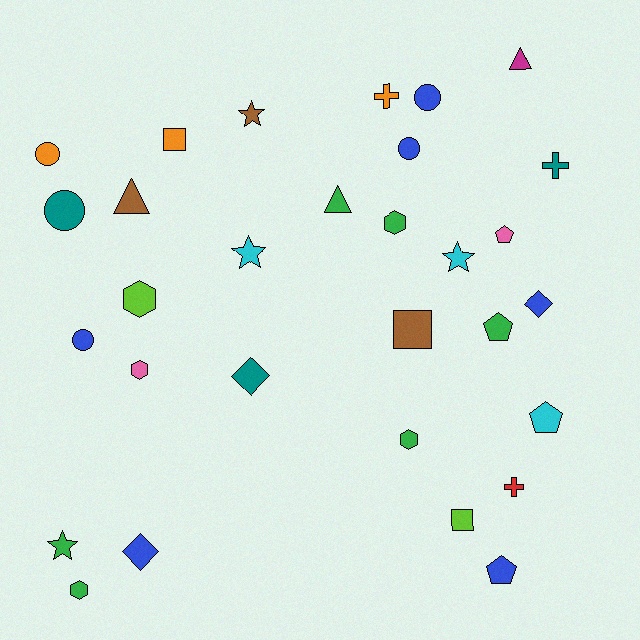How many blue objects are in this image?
There are 6 blue objects.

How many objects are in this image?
There are 30 objects.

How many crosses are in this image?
There are 3 crosses.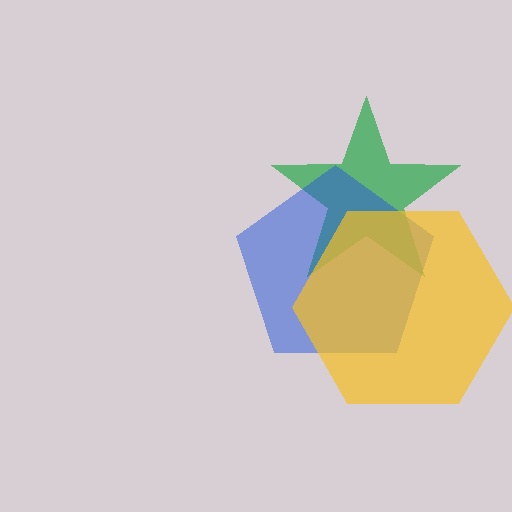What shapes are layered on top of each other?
The layered shapes are: a green star, a blue pentagon, a yellow hexagon.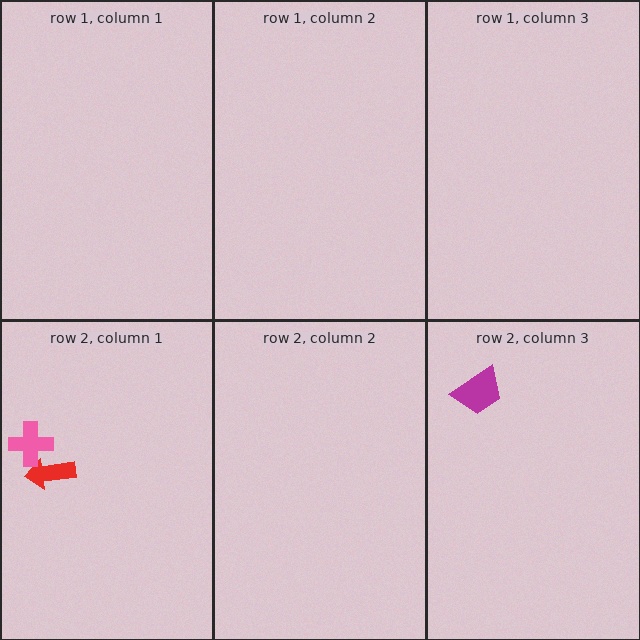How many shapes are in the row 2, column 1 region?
2.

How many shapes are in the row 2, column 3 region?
1.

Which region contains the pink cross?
The row 2, column 1 region.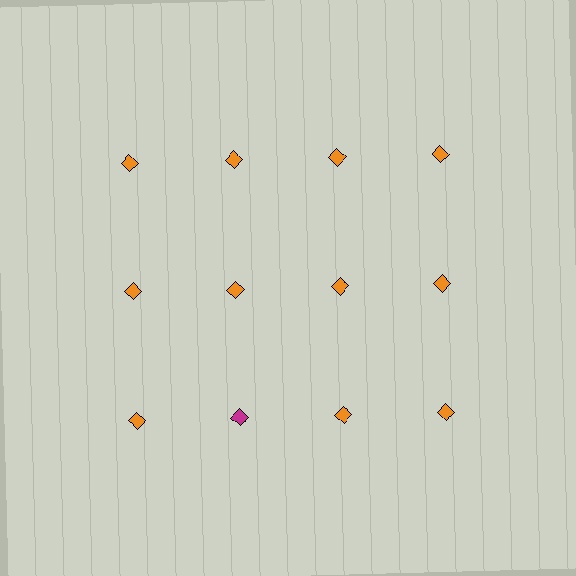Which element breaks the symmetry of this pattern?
The magenta diamond in the third row, second from left column breaks the symmetry. All other shapes are orange diamonds.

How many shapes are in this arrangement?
There are 12 shapes arranged in a grid pattern.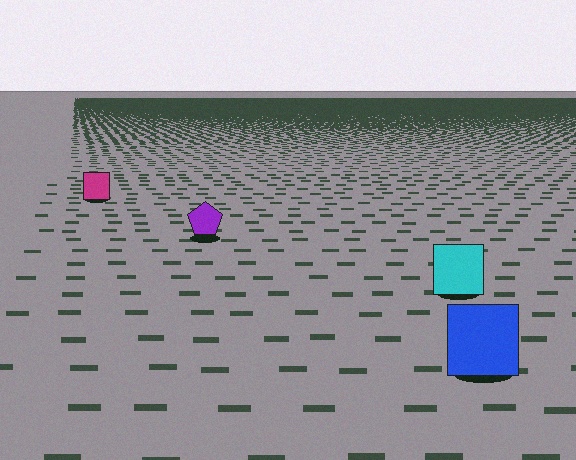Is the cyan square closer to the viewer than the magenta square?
Yes. The cyan square is closer — you can tell from the texture gradient: the ground texture is coarser near it.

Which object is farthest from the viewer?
The magenta square is farthest from the viewer. It appears smaller and the ground texture around it is denser.